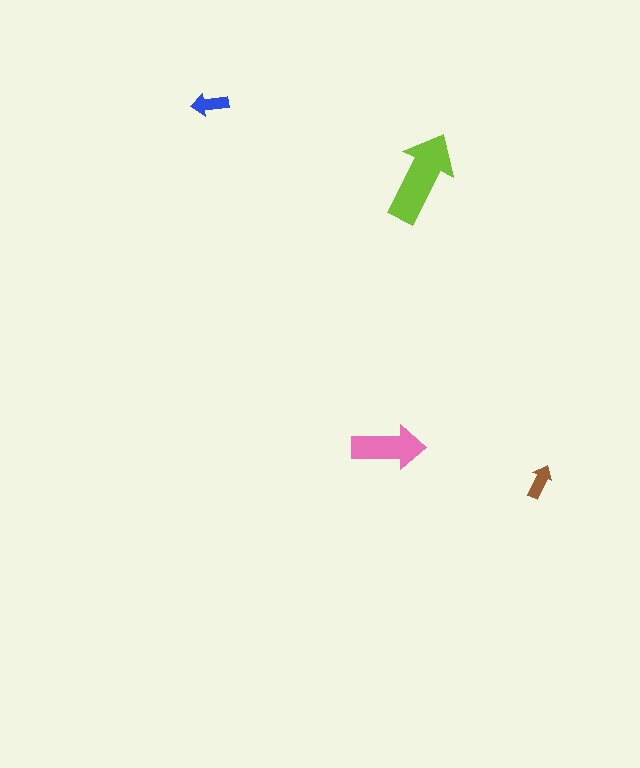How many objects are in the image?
There are 4 objects in the image.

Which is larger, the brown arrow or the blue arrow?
The blue one.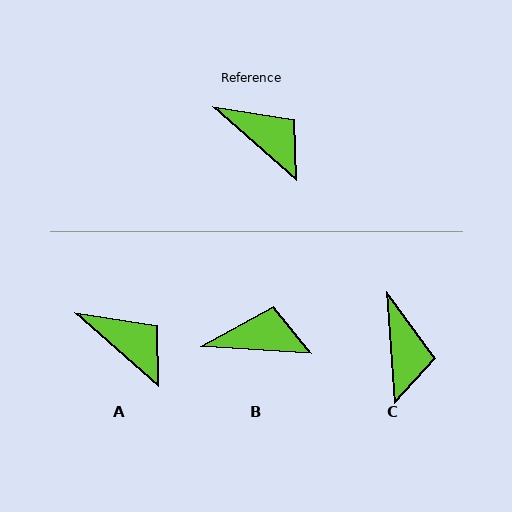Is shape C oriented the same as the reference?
No, it is off by about 45 degrees.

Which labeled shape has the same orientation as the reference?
A.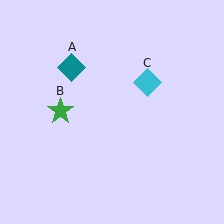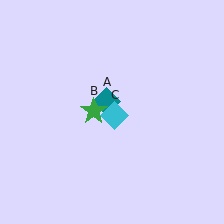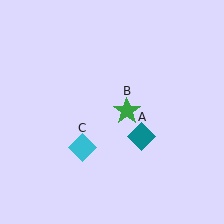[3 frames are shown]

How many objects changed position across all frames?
3 objects changed position: teal diamond (object A), green star (object B), cyan diamond (object C).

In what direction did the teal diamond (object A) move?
The teal diamond (object A) moved down and to the right.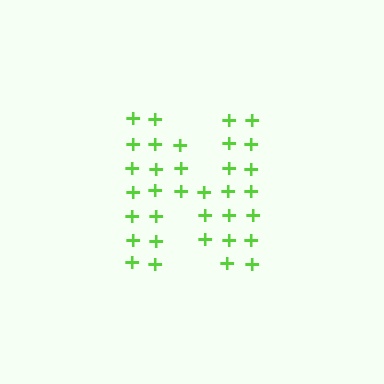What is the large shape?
The large shape is the letter N.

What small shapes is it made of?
It is made of small plus signs.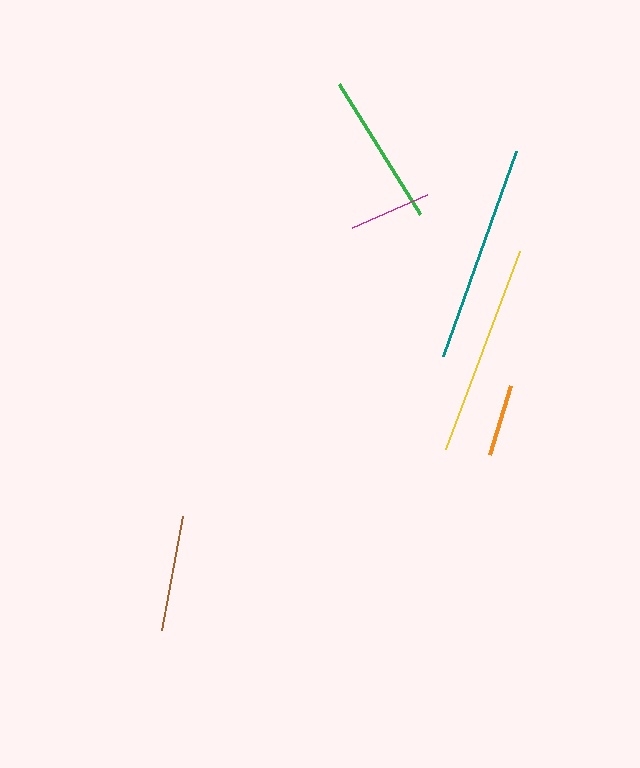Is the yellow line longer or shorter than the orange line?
The yellow line is longer than the orange line.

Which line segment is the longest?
The teal line is the longest at approximately 218 pixels.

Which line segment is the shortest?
The orange line is the shortest at approximately 72 pixels.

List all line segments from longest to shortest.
From longest to shortest: teal, yellow, green, brown, magenta, orange.